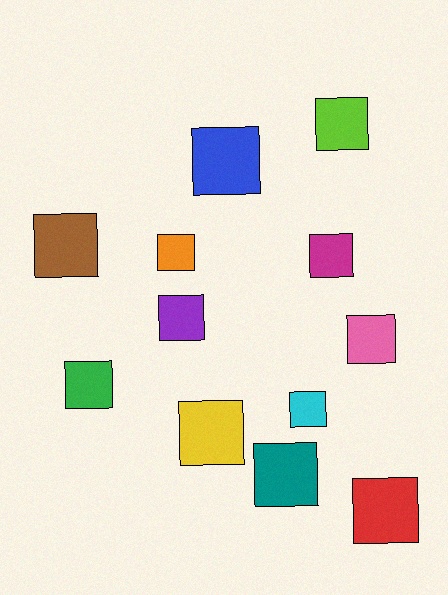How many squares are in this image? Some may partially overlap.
There are 12 squares.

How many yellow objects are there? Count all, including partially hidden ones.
There is 1 yellow object.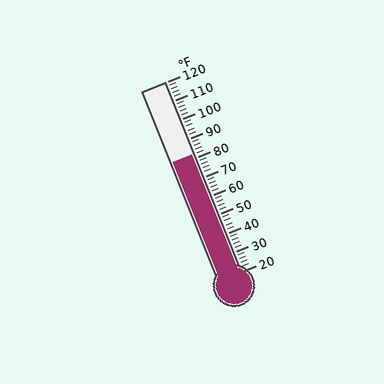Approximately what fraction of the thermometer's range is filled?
The thermometer is filled to approximately 60% of its range.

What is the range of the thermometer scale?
The thermometer scale ranges from 20°F to 120°F.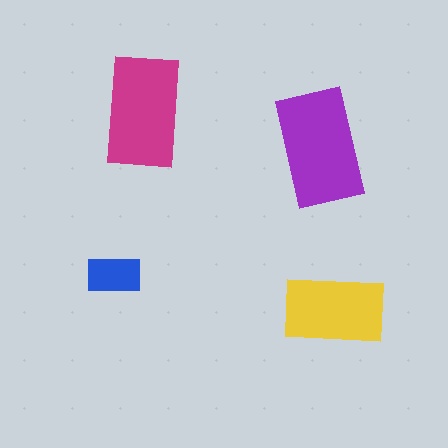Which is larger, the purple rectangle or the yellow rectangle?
The purple one.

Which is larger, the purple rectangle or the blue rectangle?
The purple one.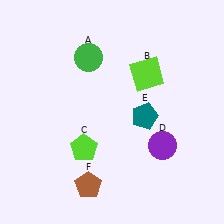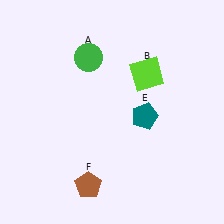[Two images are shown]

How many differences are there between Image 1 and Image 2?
There are 2 differences between the two images.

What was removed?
The purple circle (D), the lime pentagon (C) were removed in Image 2.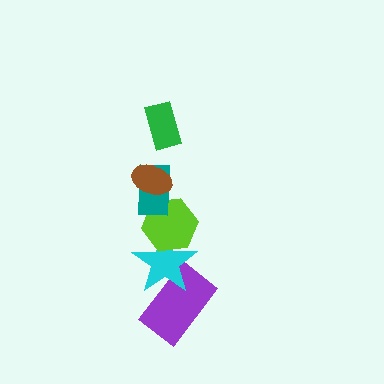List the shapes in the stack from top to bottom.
From top to bottom: the green rectangle, the brown ellipse, the teal rectangle, the lime hexagon, the cyan star, the purple rectangle.